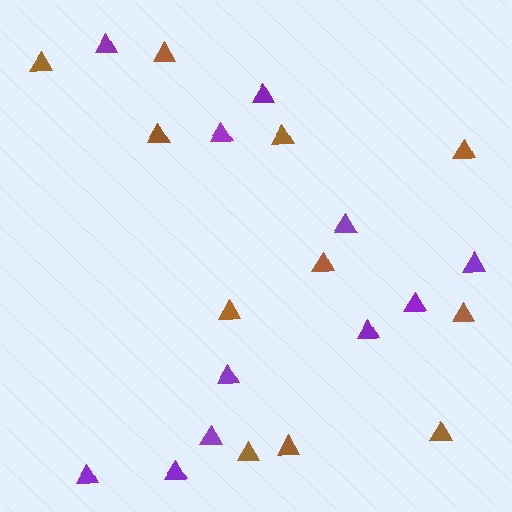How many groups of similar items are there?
There are 2 groups: one group of brown triangles (11) and one group of purple triangles (11).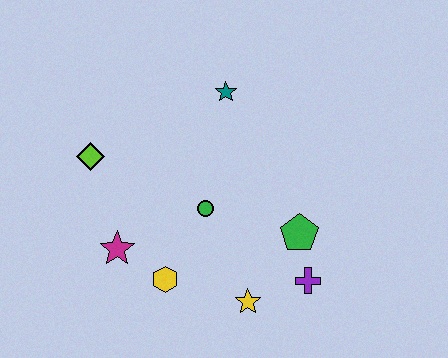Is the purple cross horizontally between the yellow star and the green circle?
No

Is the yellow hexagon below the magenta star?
Yes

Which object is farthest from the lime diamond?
The purple cross is farthest from the lime diamond.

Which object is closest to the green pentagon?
The purple cross is closest to the green pentagon.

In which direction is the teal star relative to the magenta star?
The teal star is above the magenta star.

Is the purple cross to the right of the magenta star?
Yes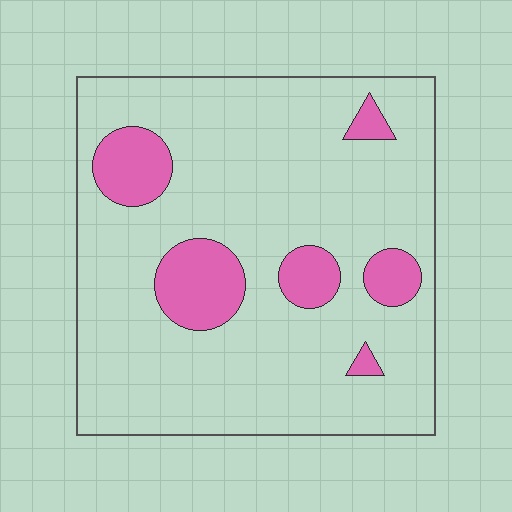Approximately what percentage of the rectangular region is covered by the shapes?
Approximately 15%.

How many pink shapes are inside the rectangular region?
6.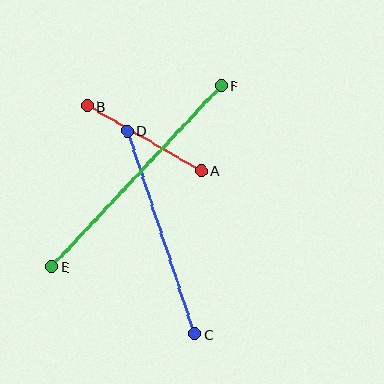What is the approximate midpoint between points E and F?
The midpoint is at approximately (137, 176) pixels.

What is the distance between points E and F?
The distance is approximately 248 pixels.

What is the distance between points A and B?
The distance is approximately 131 pixels.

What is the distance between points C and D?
The distance is approximately 214 pixels.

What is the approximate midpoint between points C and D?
The midpoint is at approximately (161, 232) pixels.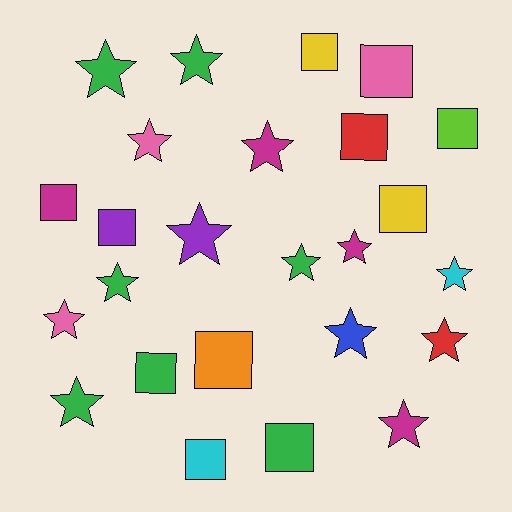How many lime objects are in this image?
There is 1 lime object.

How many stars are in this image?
There are 14 stars.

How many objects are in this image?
There are 25 objects.